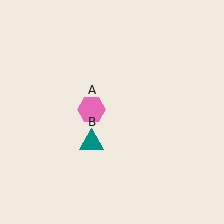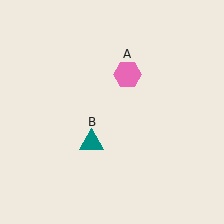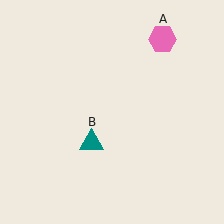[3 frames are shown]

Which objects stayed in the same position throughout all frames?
Teal triangle (object B) remained stationary.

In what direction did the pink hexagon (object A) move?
The pink hexagon (object A) moved up and to the right.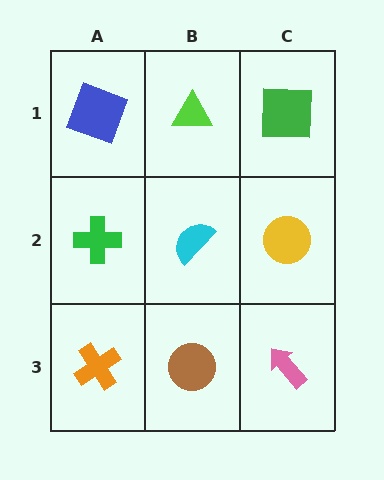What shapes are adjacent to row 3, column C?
A yellow circle (row 2, column C), a brown circle (row 3, column B).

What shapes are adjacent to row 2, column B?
A lime triangle (row 1, column B), a brown circle (row 3, column B), a green cross (row 2, column A), a yellow circle (row 2, column C).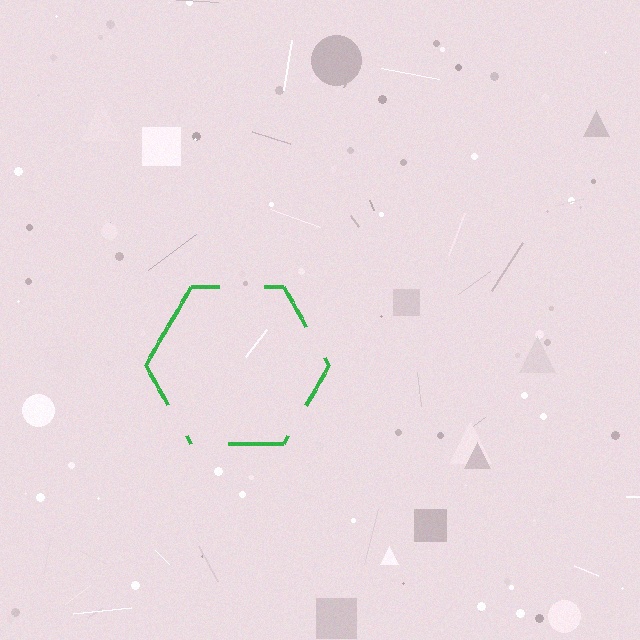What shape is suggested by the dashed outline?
The dashed outline suggests a hexagon.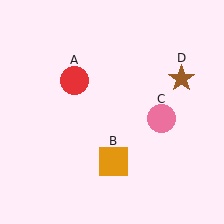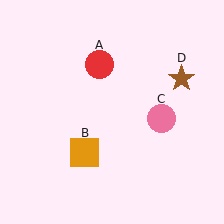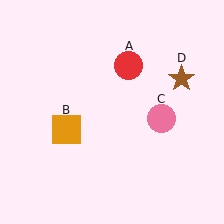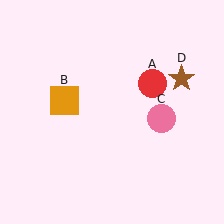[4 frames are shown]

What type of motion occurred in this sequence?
The red circle (object A), orange square (object B) rotated clockwise around the center of the scene.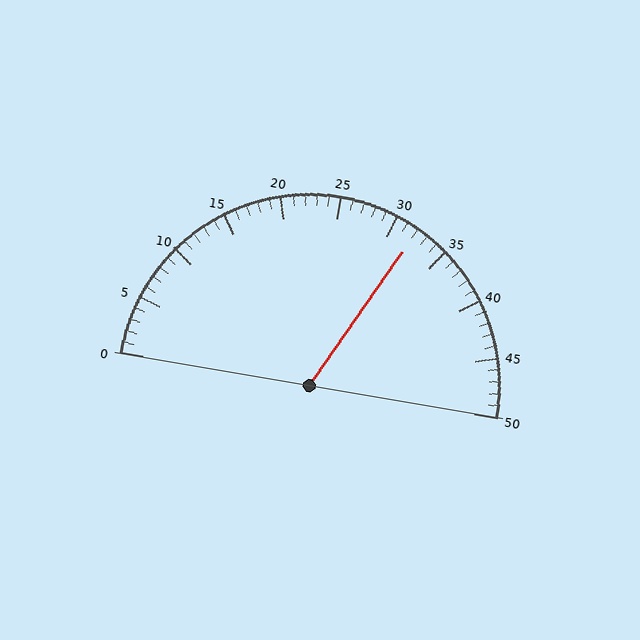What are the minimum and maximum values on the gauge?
The gauge ranges from 0 to 50.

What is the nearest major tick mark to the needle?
The nearest major tick mark is 30.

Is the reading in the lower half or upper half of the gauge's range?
The reading is in the upper half of the range (0 to 50).